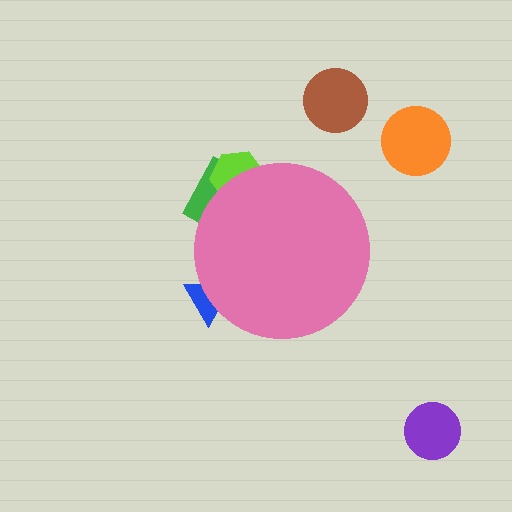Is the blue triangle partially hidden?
Yes, the blue triangle is partially hidden behind the pink circle.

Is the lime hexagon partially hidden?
Yes, the lime hexagon is partially hidden behind the pink circle.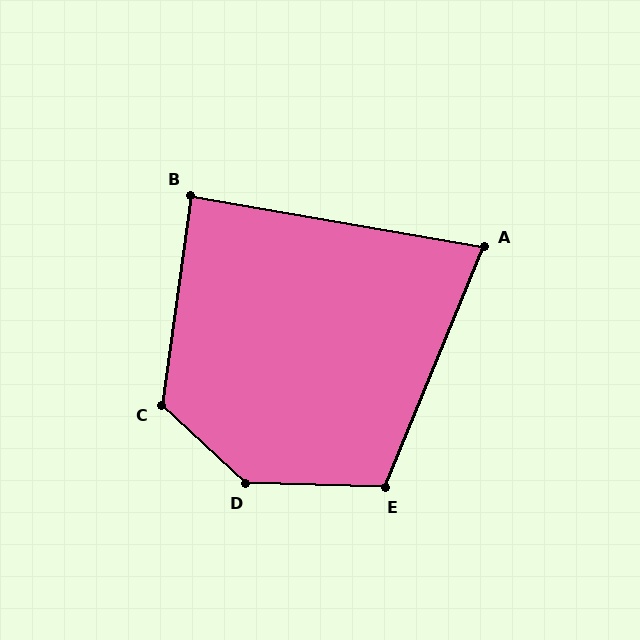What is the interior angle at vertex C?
Approximately 125 degrees (obtuse).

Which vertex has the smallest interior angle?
A, at approximately 78 degrees.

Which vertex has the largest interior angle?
D, at approximately 139 degrees.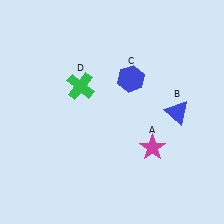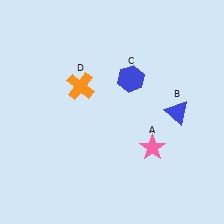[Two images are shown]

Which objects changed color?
A changed from magenta to pink. D changed from green to orange.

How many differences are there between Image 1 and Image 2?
There are 2 differences between the two images.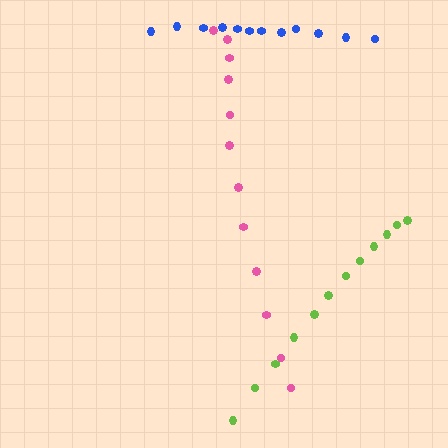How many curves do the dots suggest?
There are 3 distinct paths.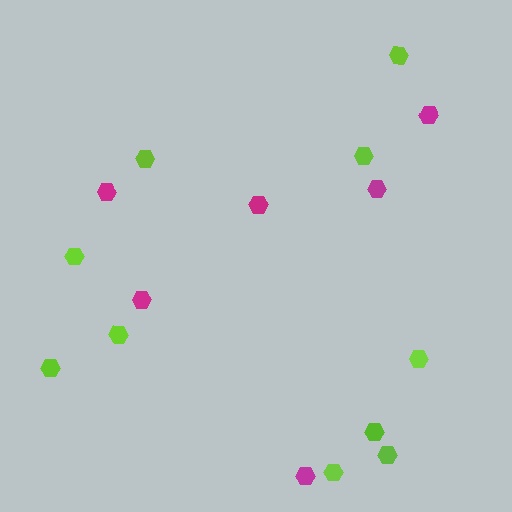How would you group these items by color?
There are 2 groups: one group of lime hexagons (10) and one group of magenta hexagons (6).